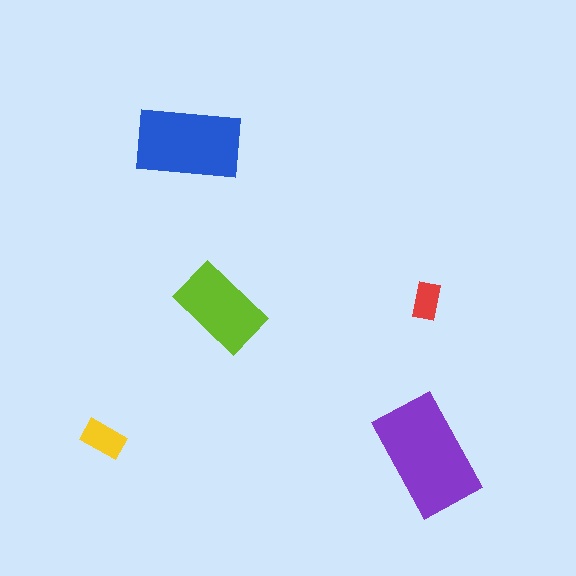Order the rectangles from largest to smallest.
the purple one, the blue one, the lime one, the yellow one, the red one.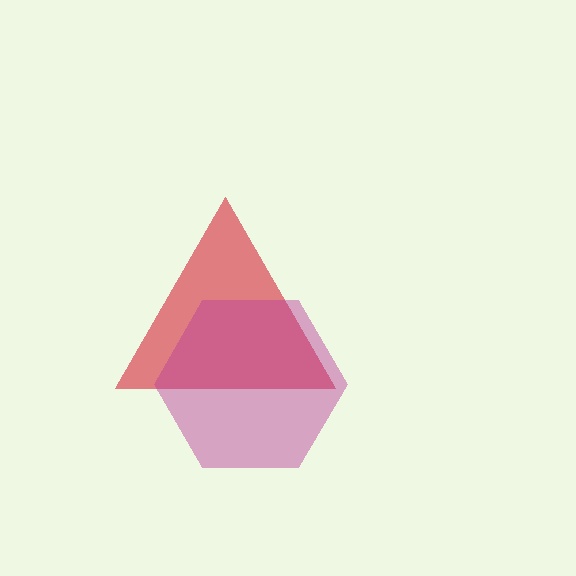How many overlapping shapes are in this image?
There are 2 overlapping shapes in the image.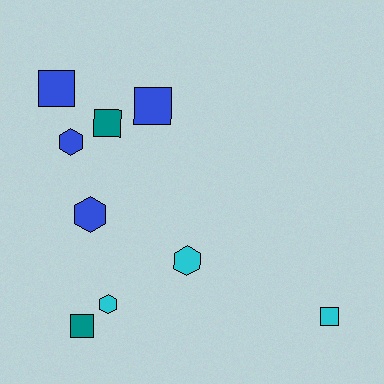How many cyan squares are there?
There is 1 cyan square.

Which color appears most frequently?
Blue, with 4 objects.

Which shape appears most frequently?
Square, with 5 objects.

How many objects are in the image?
There are 9 objects.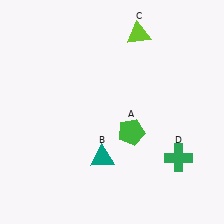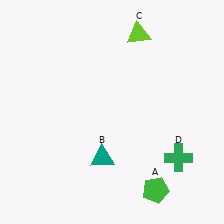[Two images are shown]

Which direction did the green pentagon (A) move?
The green pentagon (A) moved down.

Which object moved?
The green pentagon (A) moved down.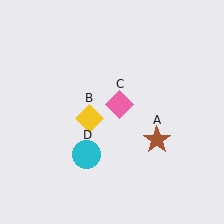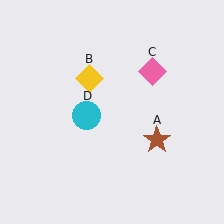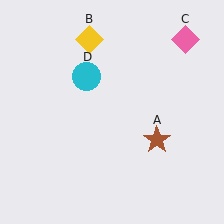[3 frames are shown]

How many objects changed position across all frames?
3 objects changed position: yellow diamond (object B), pink diamond (object C), cyan circle (object D).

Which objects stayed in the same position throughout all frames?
Brown star (object A) remained stationary.